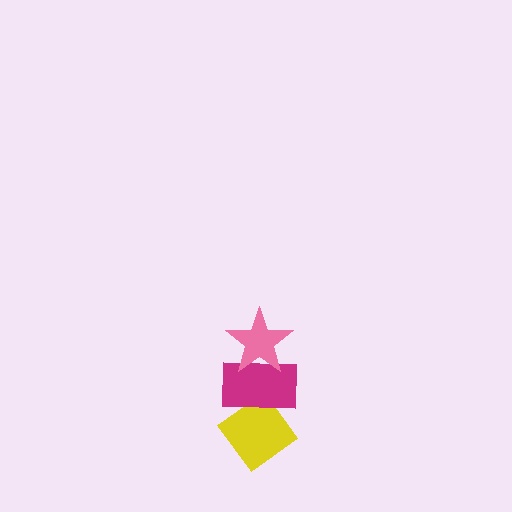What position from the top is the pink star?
The pink star is 1st from the top.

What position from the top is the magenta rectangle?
The magenta rectangle is 2nd from the top.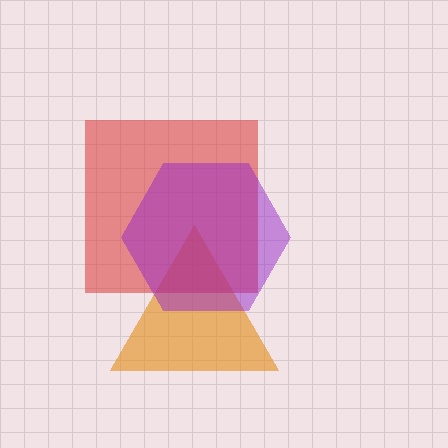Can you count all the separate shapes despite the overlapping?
Yes, there are 3 separate shapes.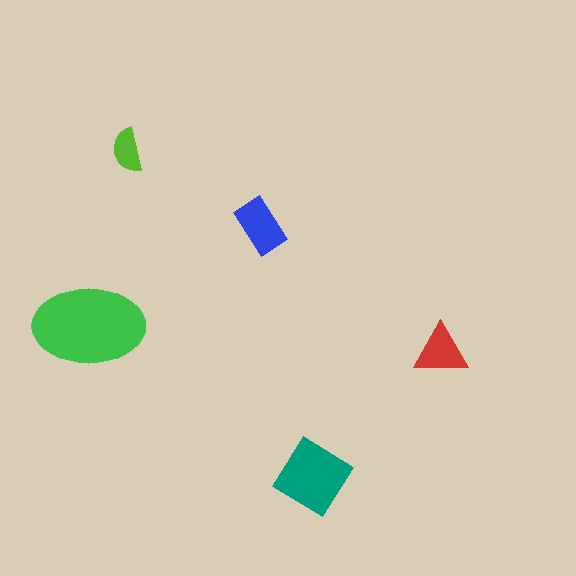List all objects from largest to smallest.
The green ellipse, the teal diamond, the blue rectangle, the red triangle, the lime semicircle.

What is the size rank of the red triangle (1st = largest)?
4th.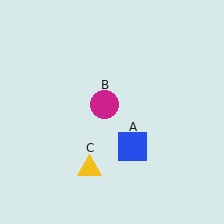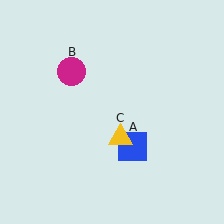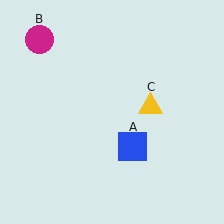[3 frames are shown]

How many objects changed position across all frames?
2 objects changed position: magenta circle (object B), yellow triangle (object C).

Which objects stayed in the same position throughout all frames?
Blue square (object A) remained stationary.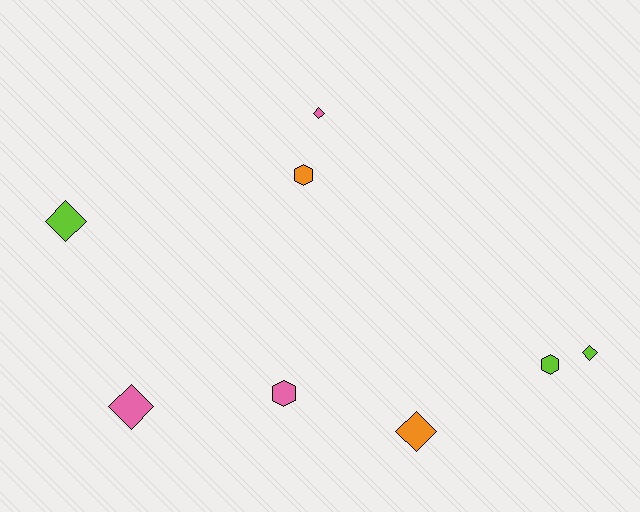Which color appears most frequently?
Lime, with 3 objects.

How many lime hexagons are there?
There is 1 lime hexagon.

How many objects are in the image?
There are 8 objects.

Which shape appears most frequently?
Diamond, with 5 objects.